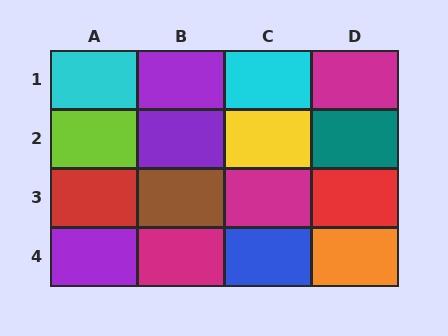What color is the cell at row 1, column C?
Cyan.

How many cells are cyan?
2 cells are cyan.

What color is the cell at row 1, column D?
Magenta.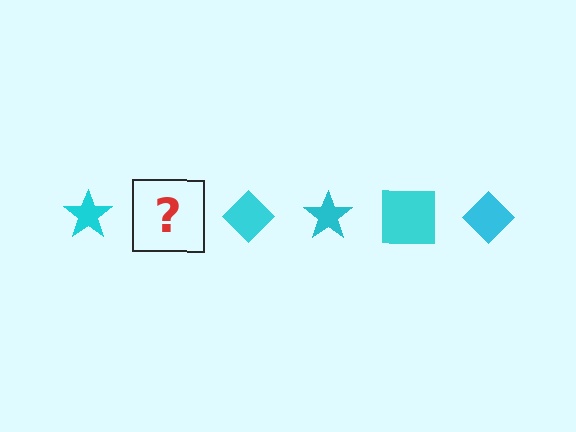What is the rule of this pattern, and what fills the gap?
The rule is that the pattern cycles through star, square, diamond shapes in cyan. The gap should be filled with a cyan square.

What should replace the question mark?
The question mark should be replaced with a cyan square.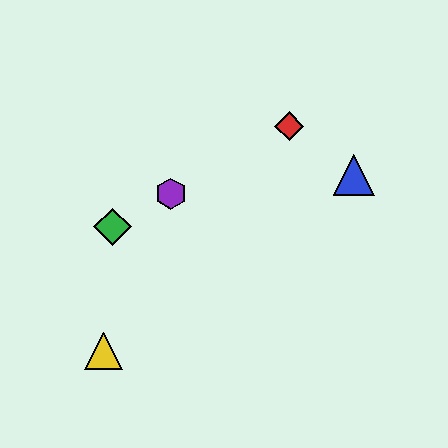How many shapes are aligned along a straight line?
3 shapes (the red diamond, the green diamond, the purple hexagon) are aligned along a straight line.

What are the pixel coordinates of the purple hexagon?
The purple hexagon is at (171, 194).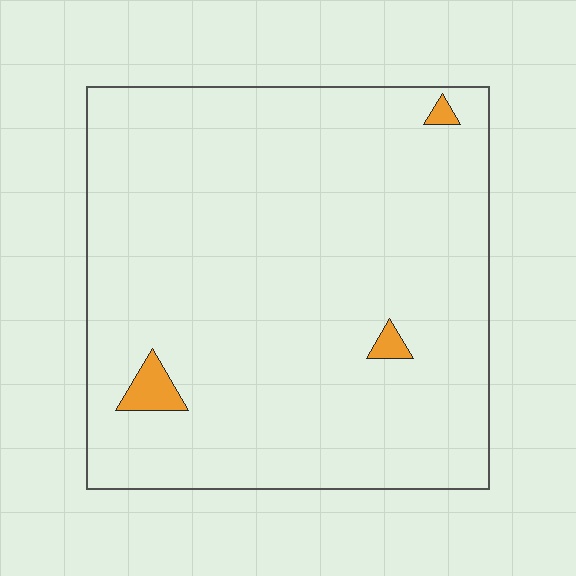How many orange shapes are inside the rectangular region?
3.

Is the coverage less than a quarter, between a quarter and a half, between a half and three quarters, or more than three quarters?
Less than a quarter.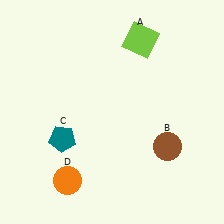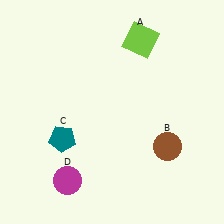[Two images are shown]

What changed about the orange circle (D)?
In Image 1, D is orange. In Image 2, it changed to magenta.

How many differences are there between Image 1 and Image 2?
There is 1 difference between the two images.